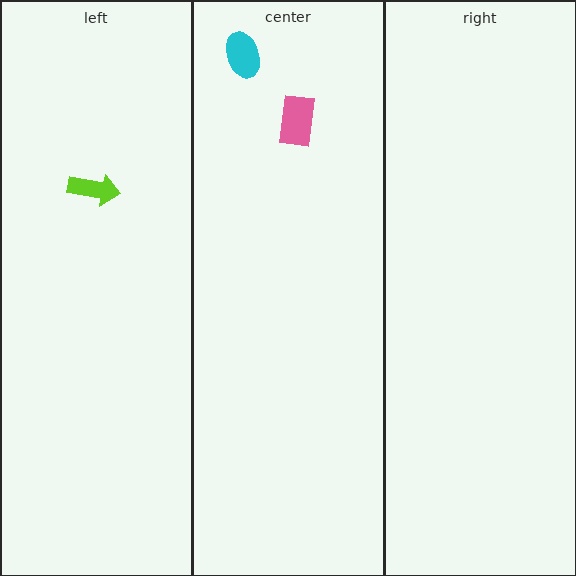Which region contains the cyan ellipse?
The center region.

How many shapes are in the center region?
2.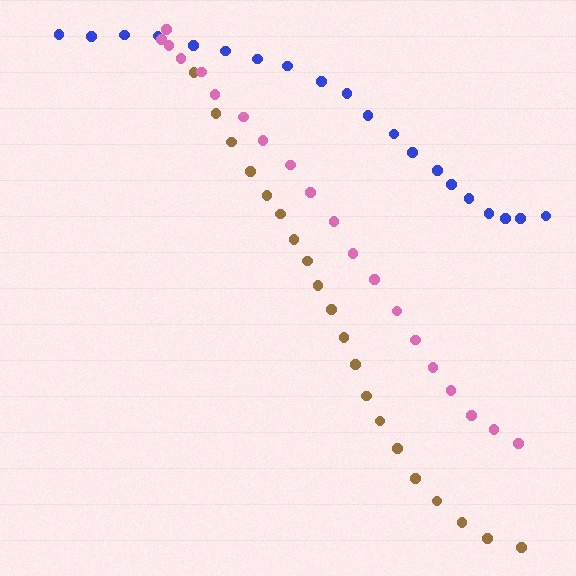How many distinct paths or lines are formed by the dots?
There are 3 distinct paths.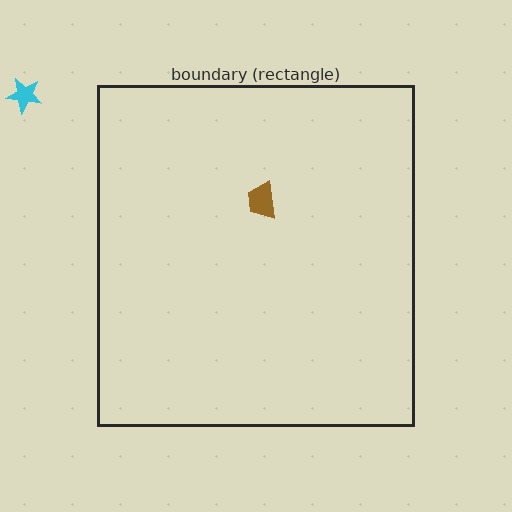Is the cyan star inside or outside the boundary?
Outside.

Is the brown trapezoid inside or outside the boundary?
Inside.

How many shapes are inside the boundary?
1 inside, 1 outside.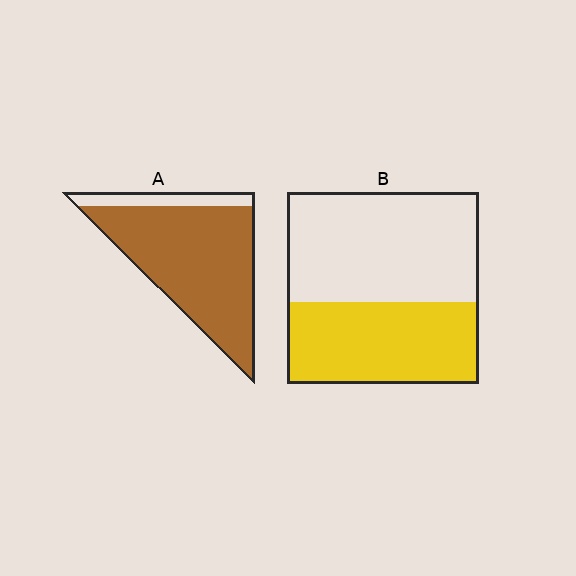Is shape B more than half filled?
No.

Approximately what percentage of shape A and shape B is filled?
A is approximately 85% and B is approximately 45%.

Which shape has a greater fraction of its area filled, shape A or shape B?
Shape A.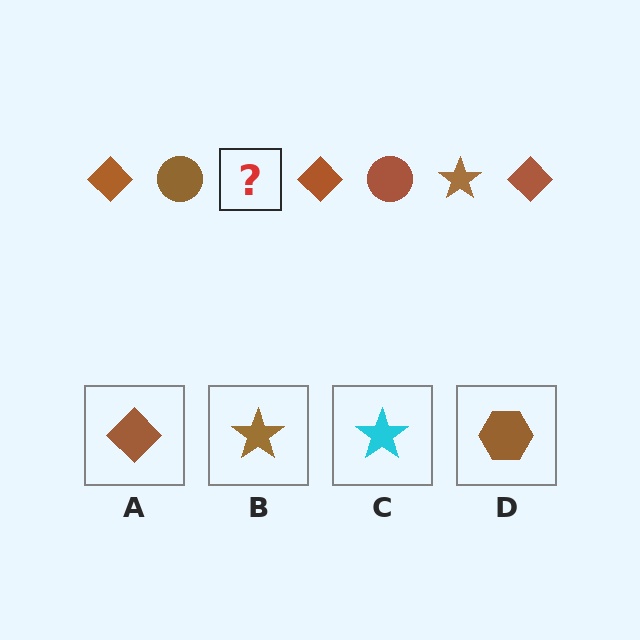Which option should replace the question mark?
Option B.